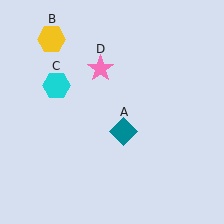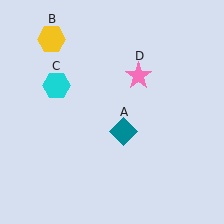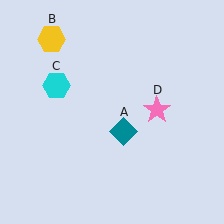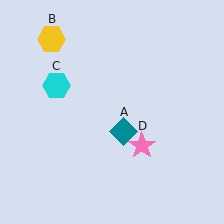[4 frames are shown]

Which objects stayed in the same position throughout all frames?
Teal diamond (object A) and yellow hexagon (object B) and cyan hexagon (object C) remained stationary.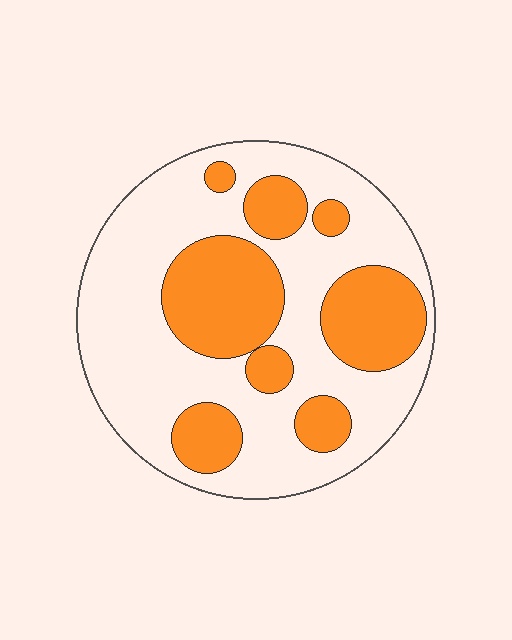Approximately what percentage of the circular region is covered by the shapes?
Approximately 35%.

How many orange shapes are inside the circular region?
8.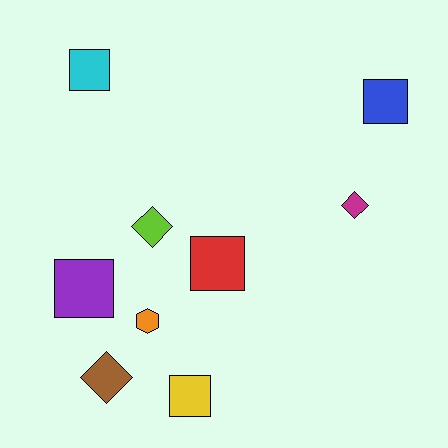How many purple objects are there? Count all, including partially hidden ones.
There is 1 purple object.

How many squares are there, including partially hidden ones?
There are 5 squares.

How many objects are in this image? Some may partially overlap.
There are 9 objects.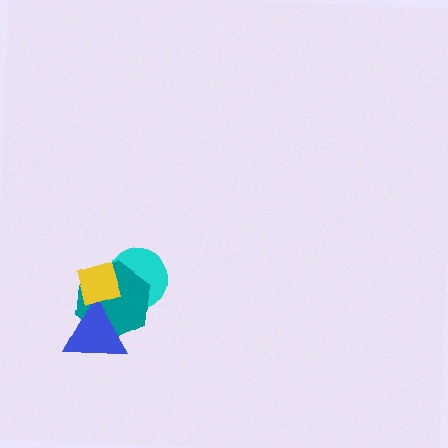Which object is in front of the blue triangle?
The yellow diamond is in front of the blue triangle.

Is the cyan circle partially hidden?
Yes, it is partially covered by another shape.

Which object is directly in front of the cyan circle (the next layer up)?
The teal hexagon is directly in front of the cyan circle.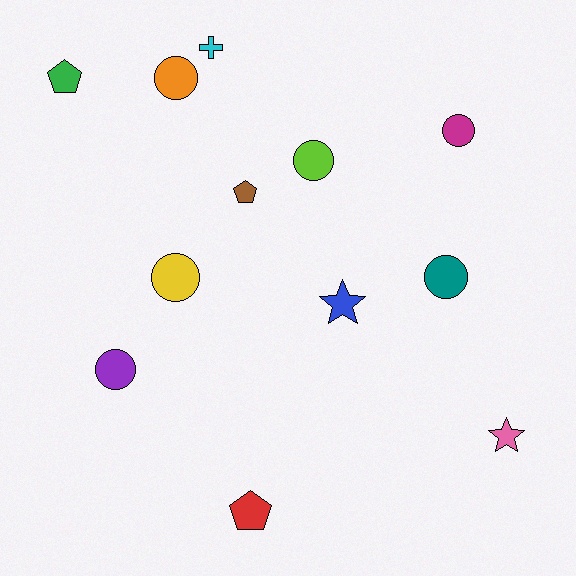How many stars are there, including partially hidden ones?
There are 2 stars.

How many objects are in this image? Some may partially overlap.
There are 12 objects.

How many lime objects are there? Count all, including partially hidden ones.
There is 1 lime object.